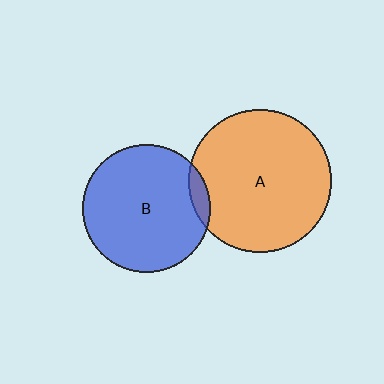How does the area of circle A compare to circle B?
Approximately 1.2 times.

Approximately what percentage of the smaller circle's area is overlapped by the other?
Approximately 5%.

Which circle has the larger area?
Circle A (orange).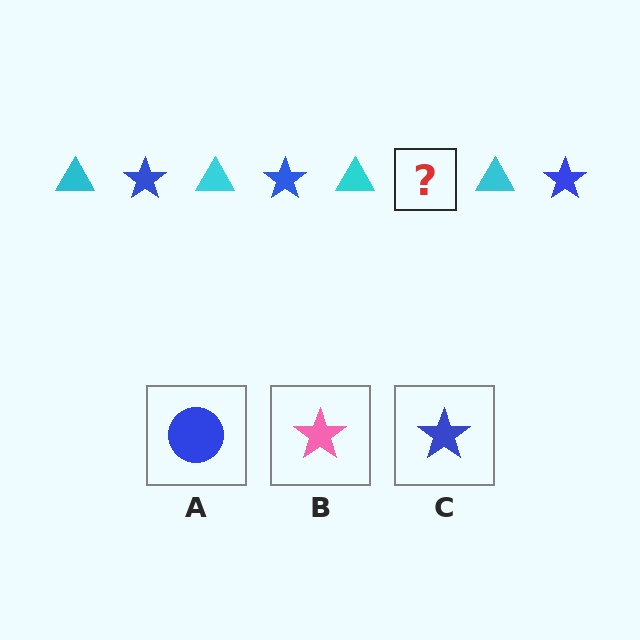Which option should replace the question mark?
Option C.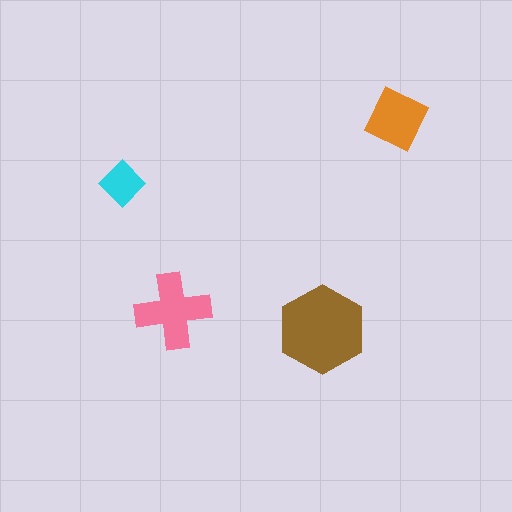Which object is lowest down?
The brown hexagon is bottommost.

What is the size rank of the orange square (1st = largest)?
3rd.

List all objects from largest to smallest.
The brown hexagon, the pink cross, the orange square, the cyan diamond.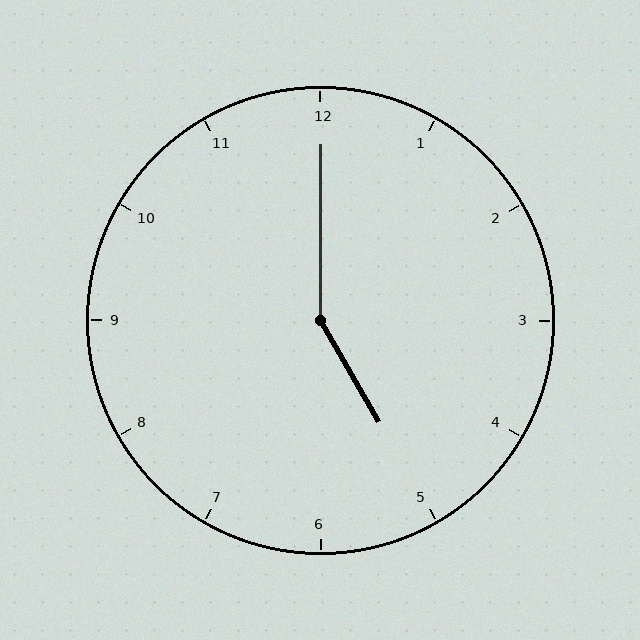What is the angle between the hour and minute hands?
Approximately 150 degrees.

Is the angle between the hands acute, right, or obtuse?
It is obtuse.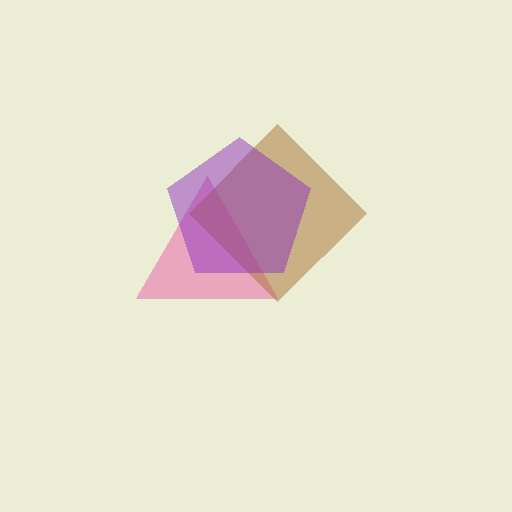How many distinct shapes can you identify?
There are 3 distinct shapes: a pink triangle, a brown diamond, a purple pentagon.